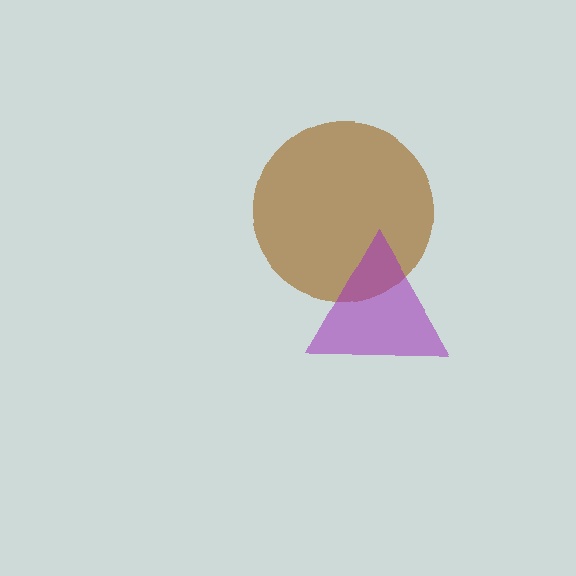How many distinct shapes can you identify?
There are 2 distinct shapes: a brown circle, a purple triangle.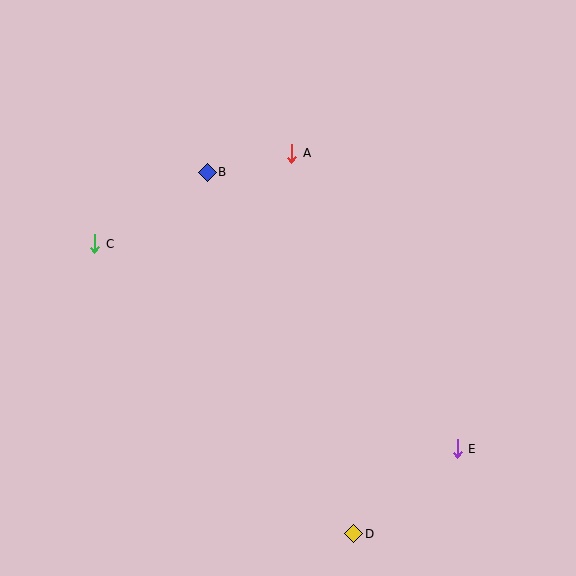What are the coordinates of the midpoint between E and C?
The midpoint between E and C is at (276, 346).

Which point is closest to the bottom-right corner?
Point E is closest to the bottom-right corner.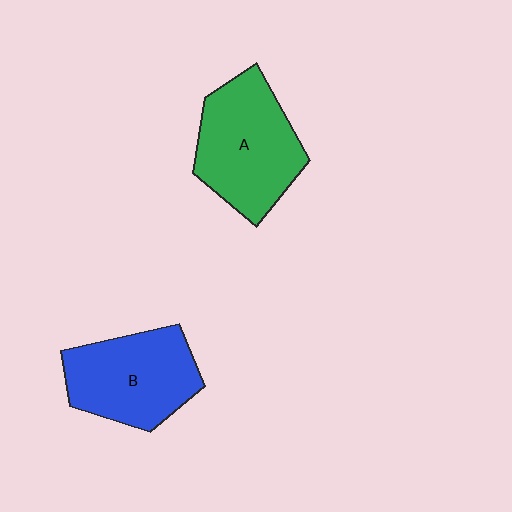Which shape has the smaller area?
Shape B (blue).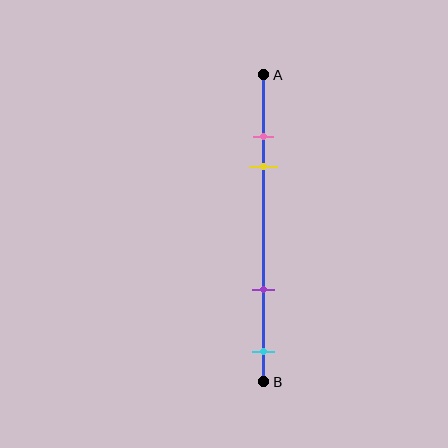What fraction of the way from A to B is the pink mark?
The pink mark is approximately 20% (0.2) of the way from A to B.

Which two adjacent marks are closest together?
The pink and yellow marks are the closest adjacent pair.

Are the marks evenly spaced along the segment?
No, the marks are not evenly spaced.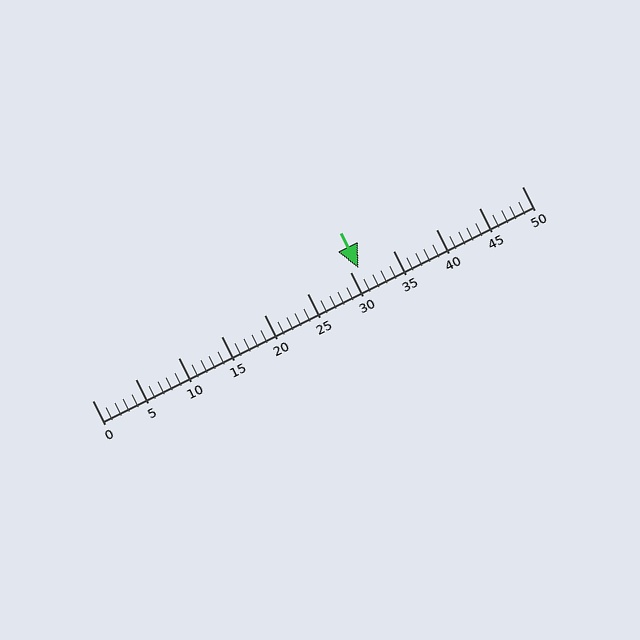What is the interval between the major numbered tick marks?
The major tick marks are spaced 5 units apart.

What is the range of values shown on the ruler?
The ruler shows values from 0 to 50.